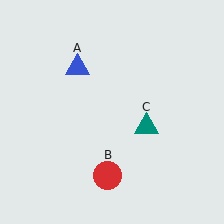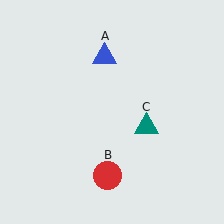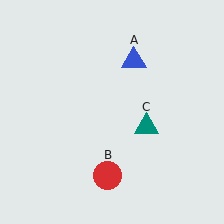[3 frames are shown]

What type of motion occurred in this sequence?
The blue triangle (object A) rotated clockwise around the center of the scene.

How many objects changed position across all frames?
1 object changed position: blue triangle (object A).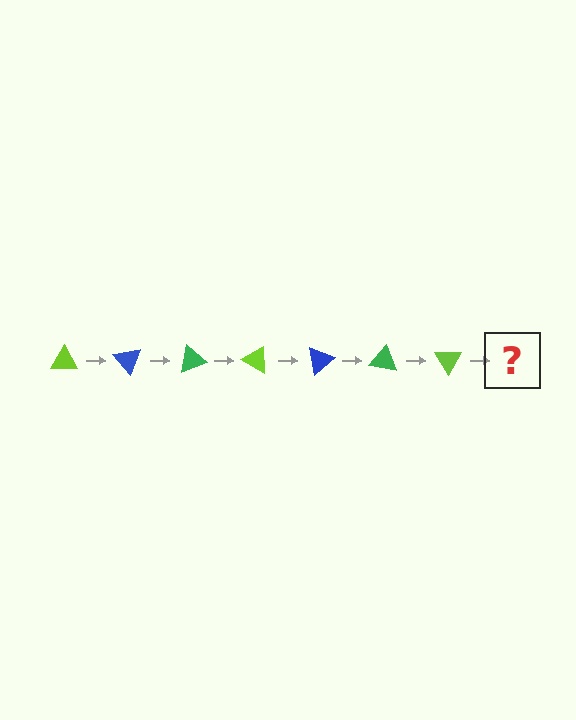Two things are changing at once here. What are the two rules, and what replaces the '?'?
The two rules are that it rotates 50 degrees each step and the color cycles through lime, blue, and green. The '?' should be a blue triangle, rotated 350 degrees from the start.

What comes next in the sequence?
The next element should be a blue triangle, rotated 350 degrees from the start.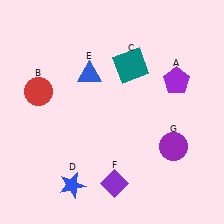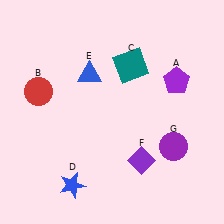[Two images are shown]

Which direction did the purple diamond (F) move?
The purple diamond (F) moved right.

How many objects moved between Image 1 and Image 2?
1 object moved between the two images.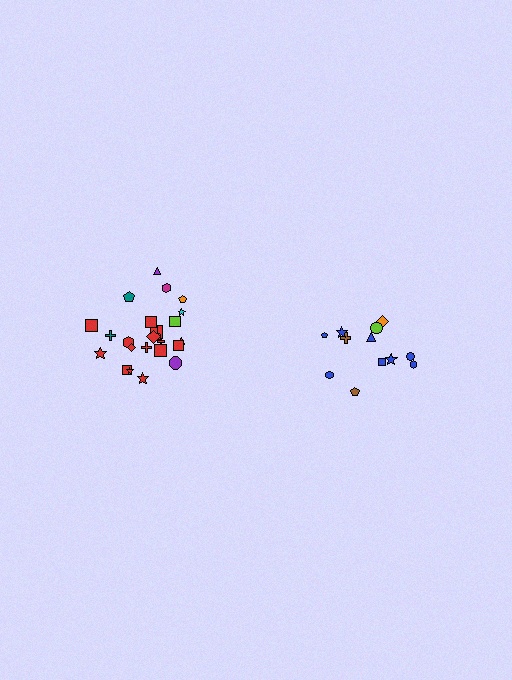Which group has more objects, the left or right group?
The left group.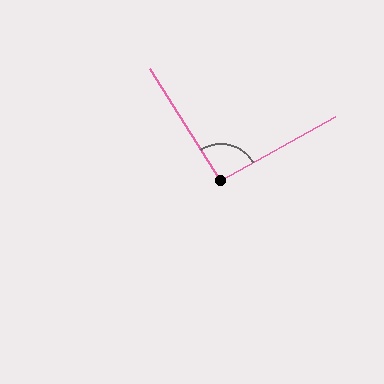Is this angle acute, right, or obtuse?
It is approximately a right angle.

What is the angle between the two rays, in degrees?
Approximately 93 degrees.